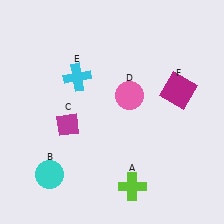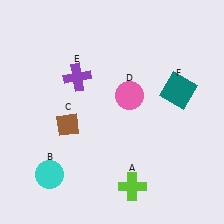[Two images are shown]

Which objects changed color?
C changed from magenta to brown. E changed from cyan to purple. F changed from magenta to teal.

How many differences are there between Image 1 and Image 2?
There are 3 differences between the two images.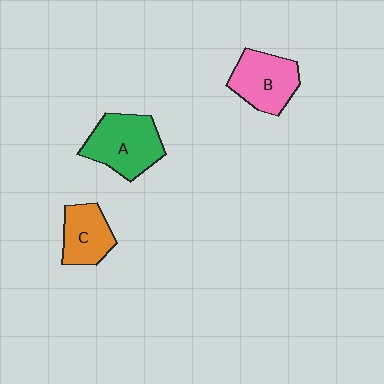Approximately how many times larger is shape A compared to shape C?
Approximately 1.4 times.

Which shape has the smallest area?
Shape C (orange).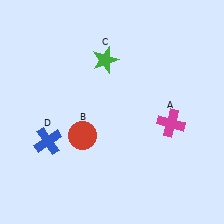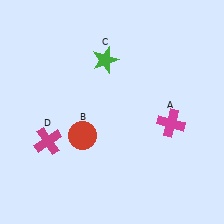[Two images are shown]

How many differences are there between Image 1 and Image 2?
There is 1 difference between the two images.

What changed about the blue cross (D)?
In Image 1, D is blue. In Image 2, it changed to magenta.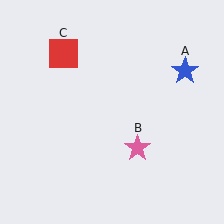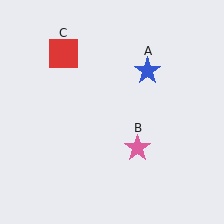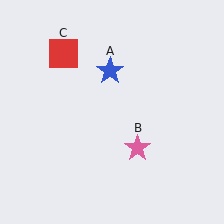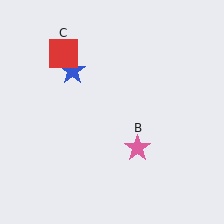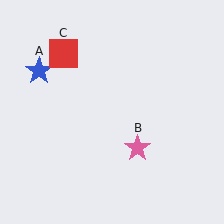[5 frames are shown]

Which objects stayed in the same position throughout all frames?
Pink star (object B) and red square (object C) remained stationary.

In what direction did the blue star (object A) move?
The blue star (object A) moved left.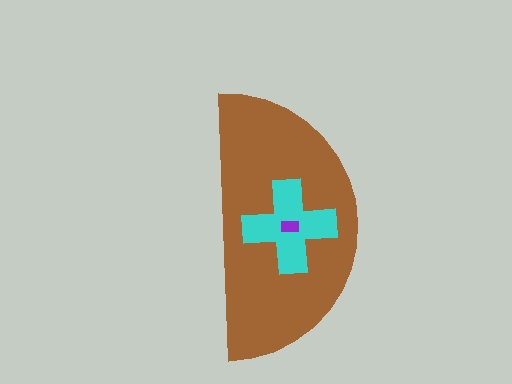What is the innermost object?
The purple rectangle.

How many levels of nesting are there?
3.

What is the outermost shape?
The brown semicircle.